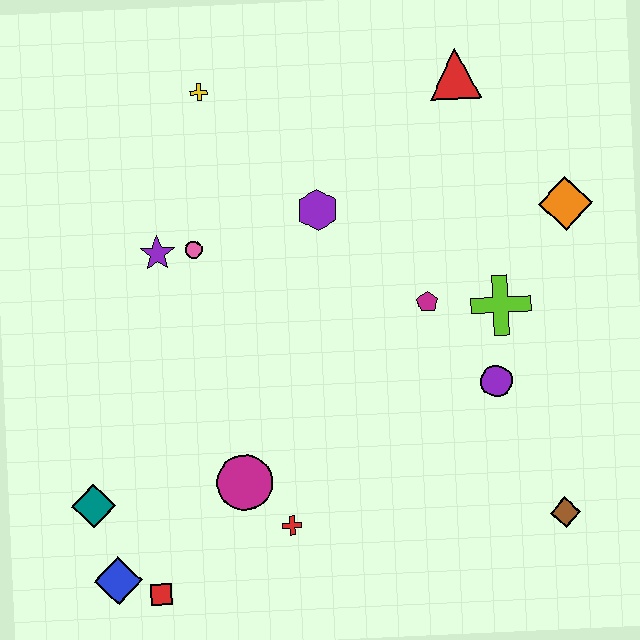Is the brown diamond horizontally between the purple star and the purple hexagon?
No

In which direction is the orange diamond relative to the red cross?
The orange diamond is above the red cross.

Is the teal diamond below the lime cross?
Yes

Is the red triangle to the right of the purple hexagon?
Yes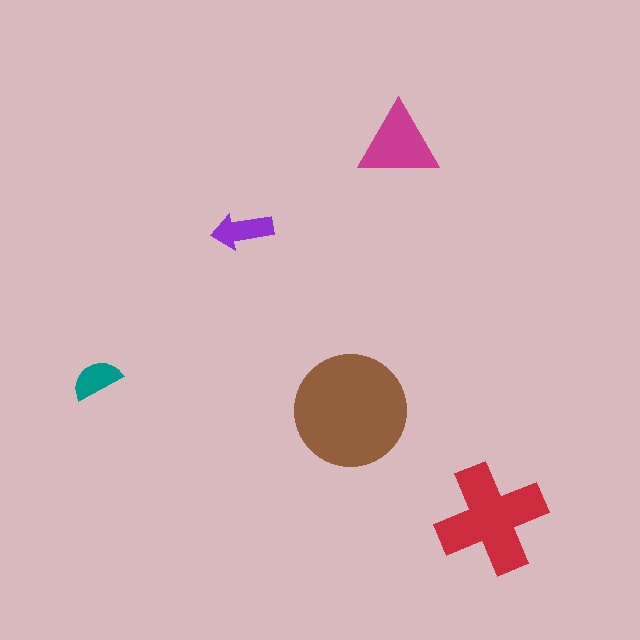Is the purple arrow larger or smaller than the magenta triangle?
Smaller.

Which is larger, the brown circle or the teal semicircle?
The brown circle.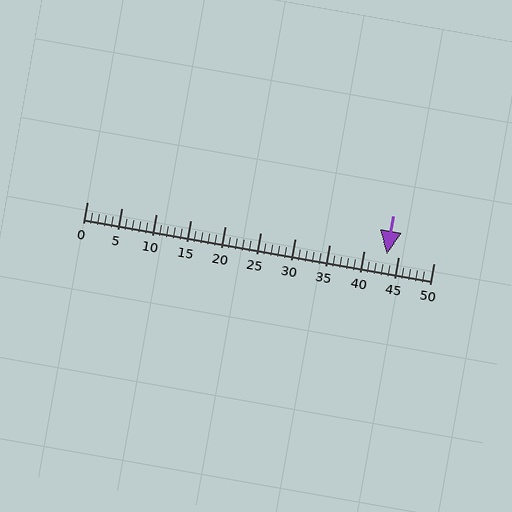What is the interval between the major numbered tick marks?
The major tick marks are spaced 5 units apart.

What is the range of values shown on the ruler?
The ruler shows values from 0 to 50.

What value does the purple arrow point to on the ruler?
The purple arrow points to approximately 43.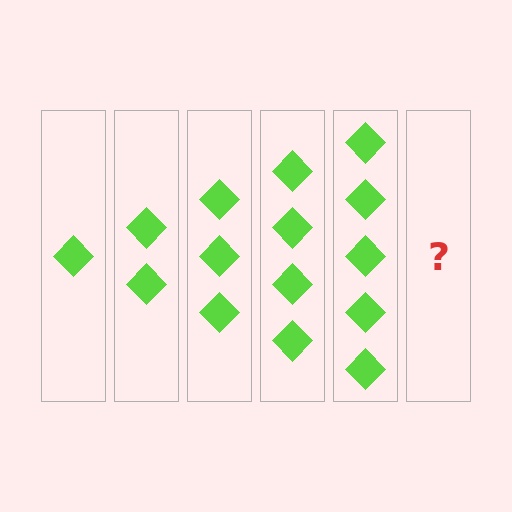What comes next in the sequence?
The next element should be 6 diamonds.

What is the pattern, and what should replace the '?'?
The pattern is that each step adds one more diamond. The '?' should be 6 diamonds.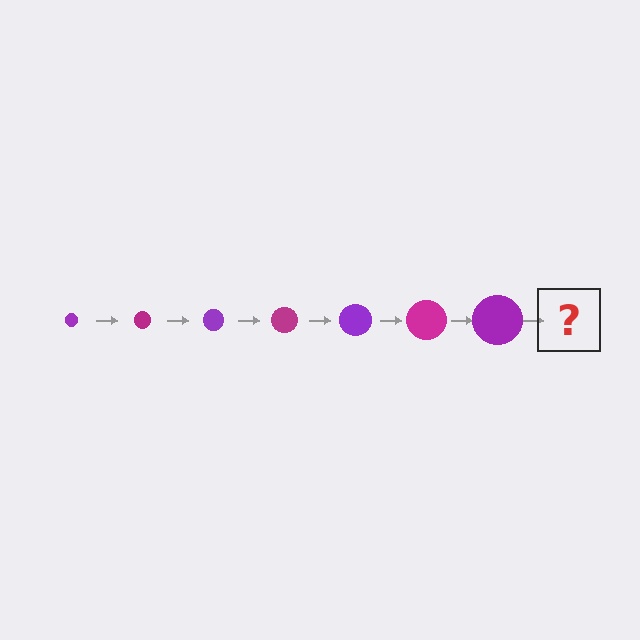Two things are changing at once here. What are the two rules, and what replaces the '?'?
The two rules are that the circle grows larger each step and the color cycles through purple and magenta. The '?' should be a magenta circle, larger than the previous one.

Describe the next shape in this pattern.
It should be a magenta circle, larger than the previous one.